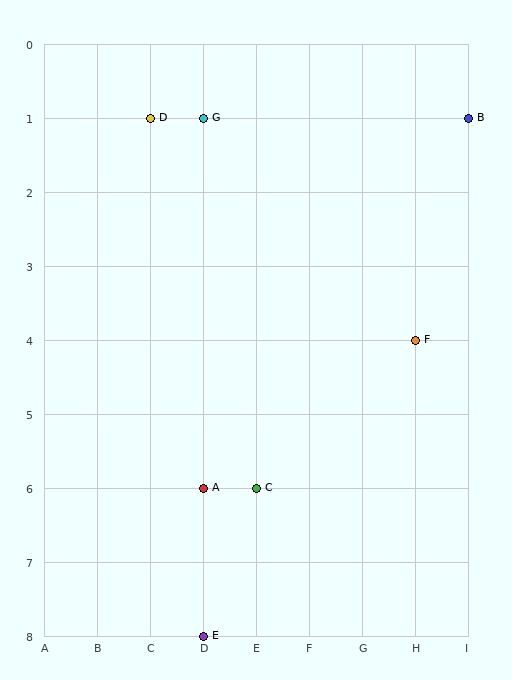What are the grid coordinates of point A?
Point A is at grid coordinates (D, 6).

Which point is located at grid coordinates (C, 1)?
Point D is at (C, 1).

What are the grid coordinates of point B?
Point B is at grid coordinates (I, 1).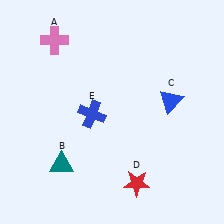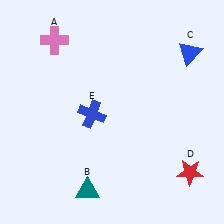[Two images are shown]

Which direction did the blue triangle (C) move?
The blue triangle (C) moved up.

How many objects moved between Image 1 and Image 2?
3 objects moved between the two images.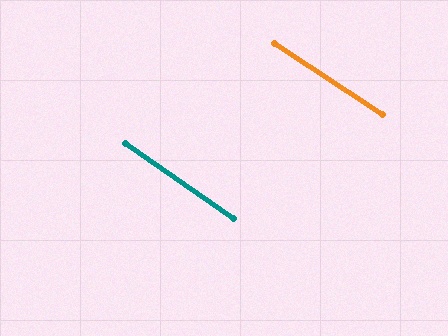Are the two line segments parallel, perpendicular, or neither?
Parallel — their directions differ by only 1.5°.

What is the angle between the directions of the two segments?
Approximately 1 degree.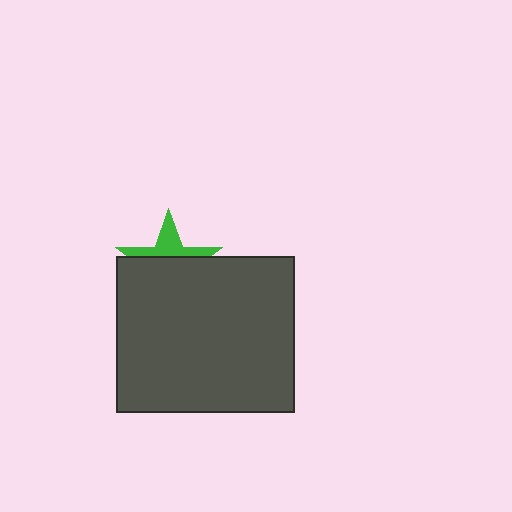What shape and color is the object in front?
The object in front is a dark gray rectangle.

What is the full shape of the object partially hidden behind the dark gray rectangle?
The partially hidden object is a green star.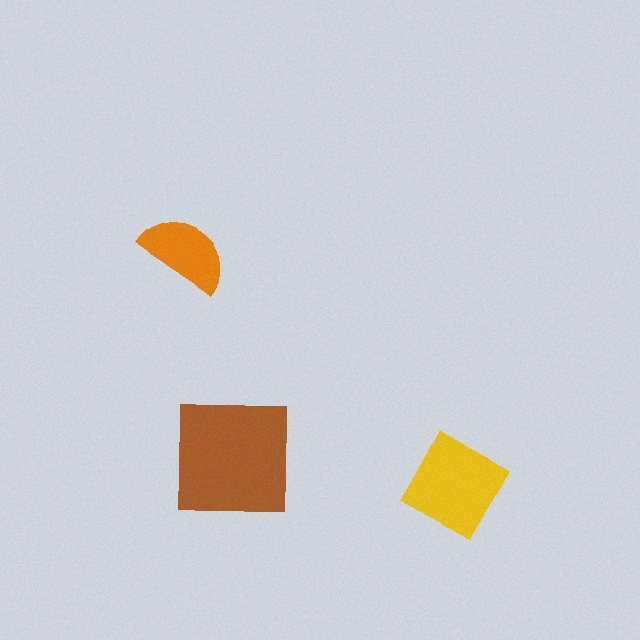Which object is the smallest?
The orange semicircle.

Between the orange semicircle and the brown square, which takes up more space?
The brown square.